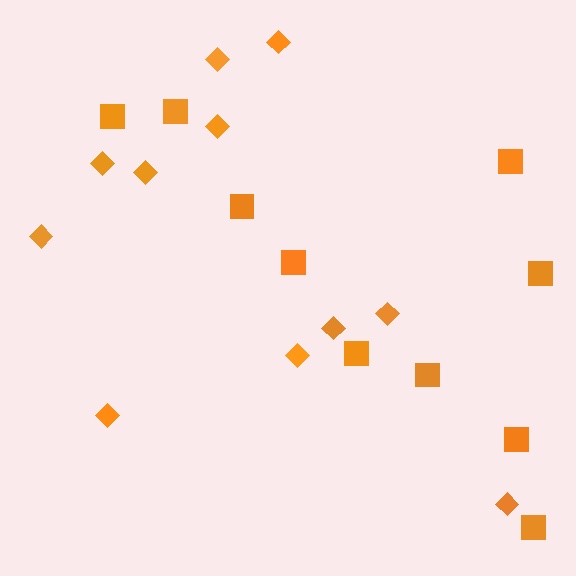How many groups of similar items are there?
There are 2 groups: one group of diamonds (11) and one group of squares (10).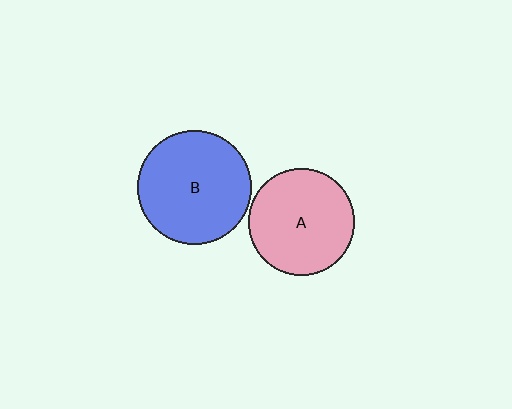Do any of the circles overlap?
No, none of the circles overlap.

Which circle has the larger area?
Circle B (blue).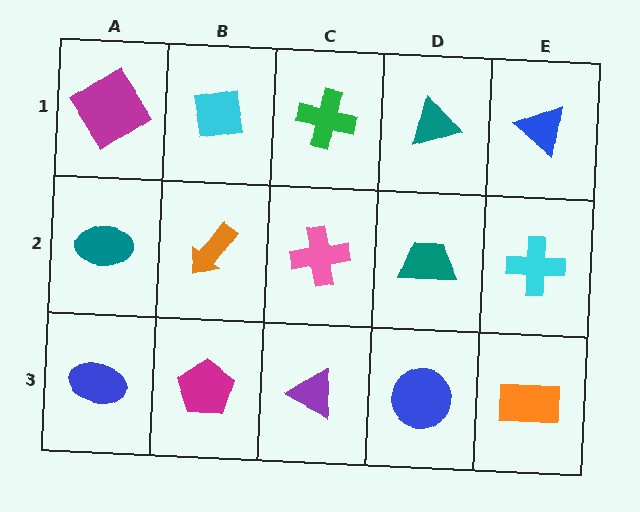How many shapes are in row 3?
5 shapes.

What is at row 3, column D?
A blue circle.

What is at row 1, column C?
A green cross.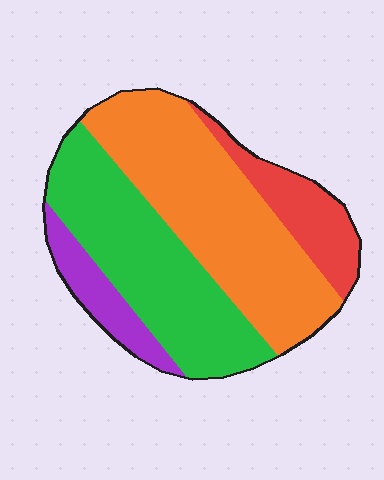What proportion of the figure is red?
Red takes up less than a quarter of the figure.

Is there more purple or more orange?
Orange.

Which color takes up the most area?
Orange, at roughly 40%.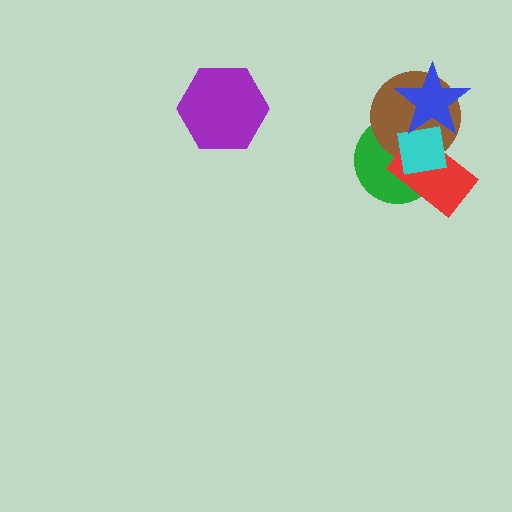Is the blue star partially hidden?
No, no other shape covers it.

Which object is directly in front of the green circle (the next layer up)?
The brown circle is directly in front of the green circle.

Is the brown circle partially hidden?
Yes, it is partially covered by another shape.